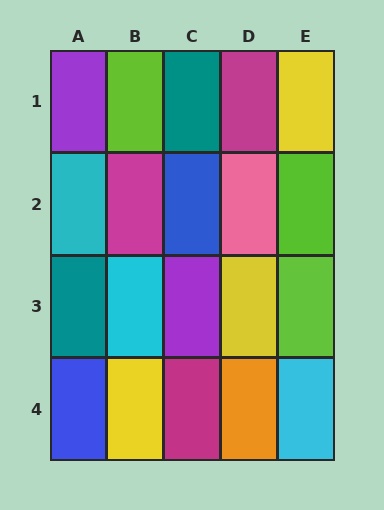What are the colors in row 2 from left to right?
Cyan, magenta, blue, pink, lime.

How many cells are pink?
1 cell is pink.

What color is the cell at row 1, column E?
Yellow.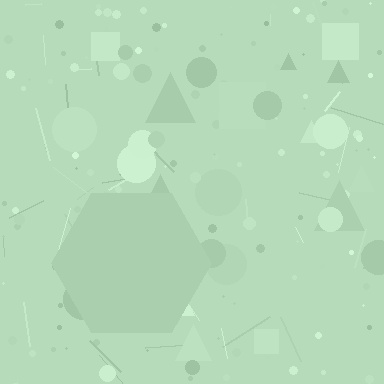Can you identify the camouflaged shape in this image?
The camouflaged shape is a hexagon.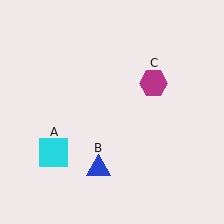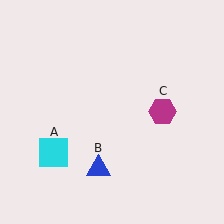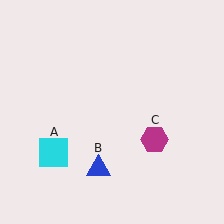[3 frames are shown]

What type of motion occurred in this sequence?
The magenta hexagon (object C) rotated clockwise around the center of the scene.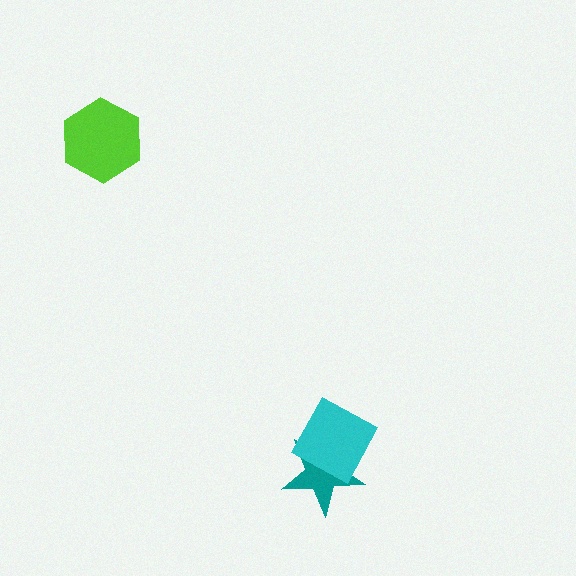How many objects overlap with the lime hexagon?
0 objects overlap with the lime hexagon.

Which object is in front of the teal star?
The cyan square is in front of the teal star.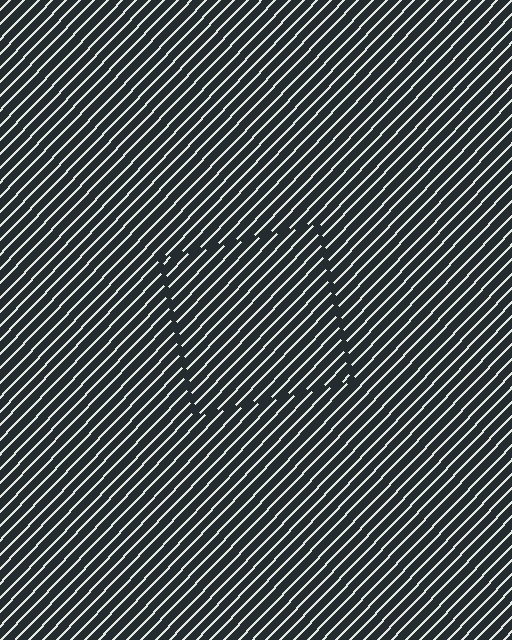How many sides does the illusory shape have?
4 sides — the line-ends trace a square.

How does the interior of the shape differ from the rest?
The interior of the shape contains the same grating, shifted by half a period — the contour is defined by the phase discontinuity where line-ends from the inner and outer gratings abut.